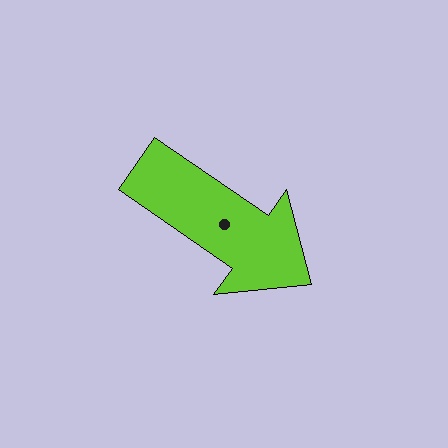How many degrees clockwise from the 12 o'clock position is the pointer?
Approximately 125 degrees.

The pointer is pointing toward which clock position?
Roughly 4 o'clock.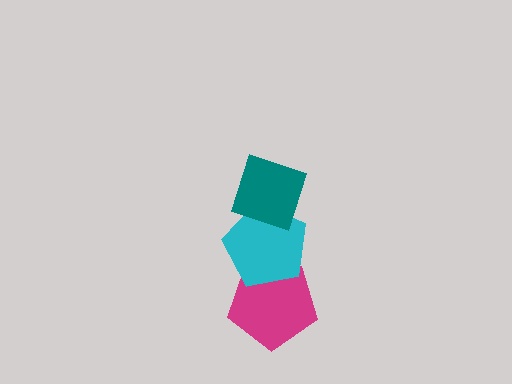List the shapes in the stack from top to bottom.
From top to bottom: the teal diamond, the cyan pentagon, the magenta pentagon.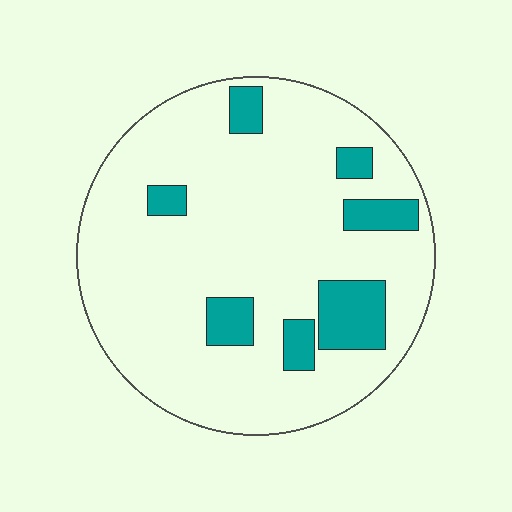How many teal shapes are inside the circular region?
7.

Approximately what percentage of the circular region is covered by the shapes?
Approximately 15%.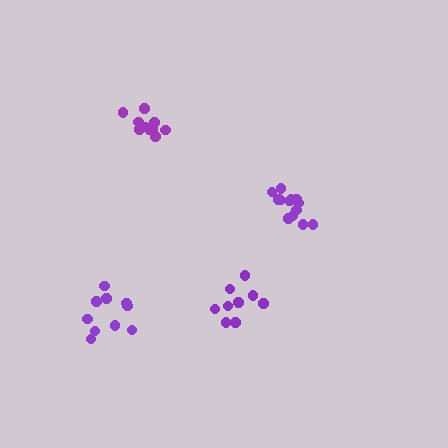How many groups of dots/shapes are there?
There are 4 groups.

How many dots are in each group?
Group 1: 9 dots, Group 2: 13 dots, Group 3: 10 dots, Group 4: 10 dots (42 total).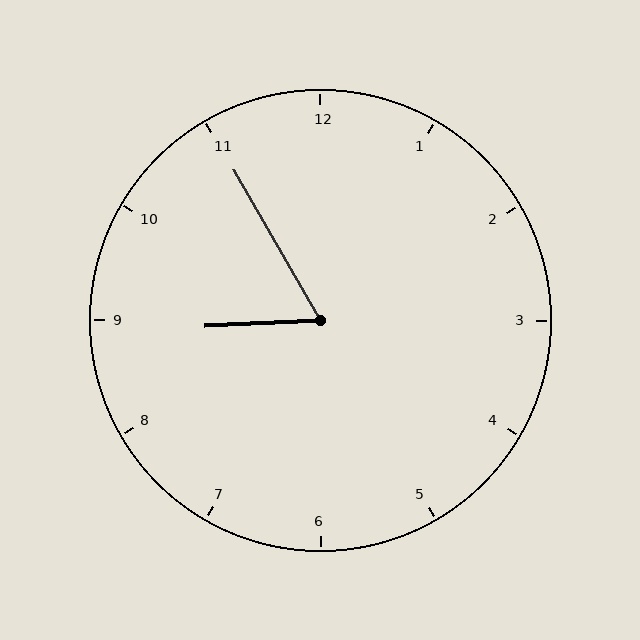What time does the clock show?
8:55.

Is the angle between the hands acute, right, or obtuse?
It is acute.